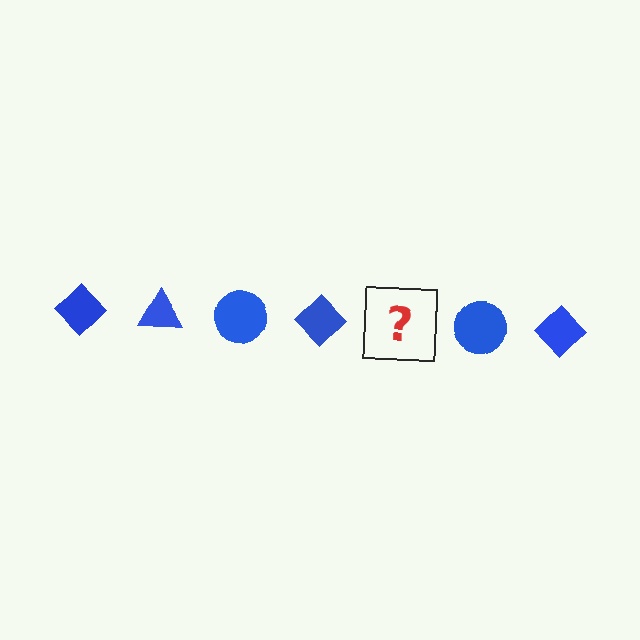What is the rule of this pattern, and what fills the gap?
The rule is that the pattern cycles through diamond, triangle, circle shapes in blue. The gap should be filled with a blue triangle.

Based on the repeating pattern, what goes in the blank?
The blank should be a blue triangle.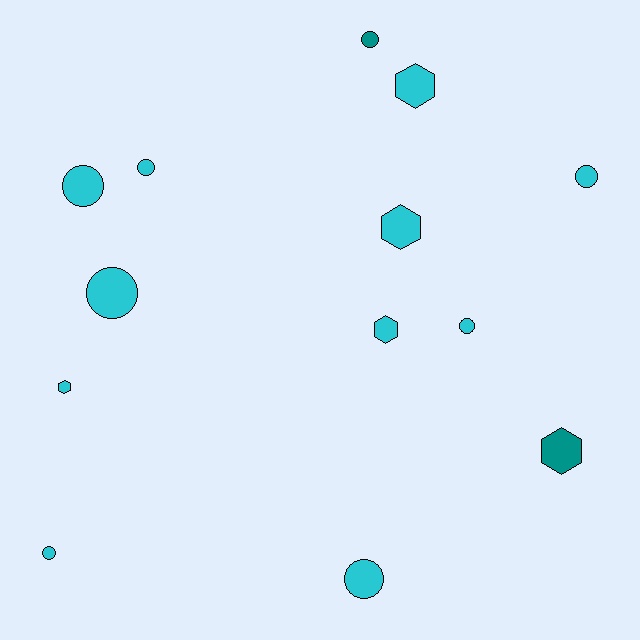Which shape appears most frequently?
Circle, with 8 objects.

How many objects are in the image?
There are 13 objects.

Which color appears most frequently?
Cyan, with 11 objects.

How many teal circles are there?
There is 1 teal circle.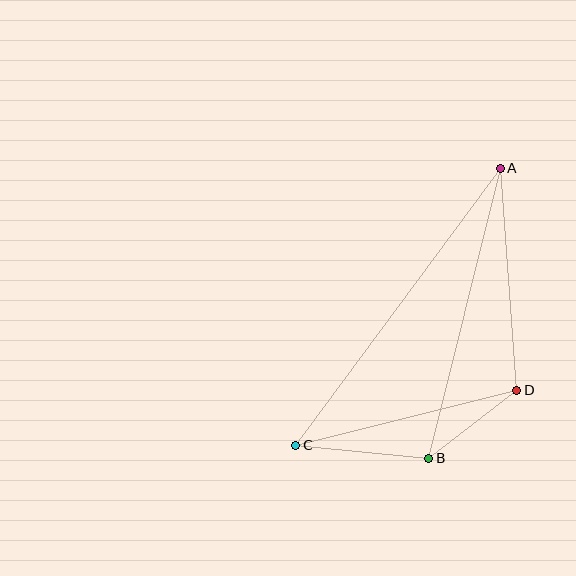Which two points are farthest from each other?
Points A and C are farthest from each other.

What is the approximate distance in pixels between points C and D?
The distance between C and D is approximately 228 pixels.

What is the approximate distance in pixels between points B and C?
The distance between B and C is approximately 134 pixels.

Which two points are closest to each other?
Points B and D are closest to each other.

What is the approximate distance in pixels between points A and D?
The distance between A and D is approximately 223 pixels.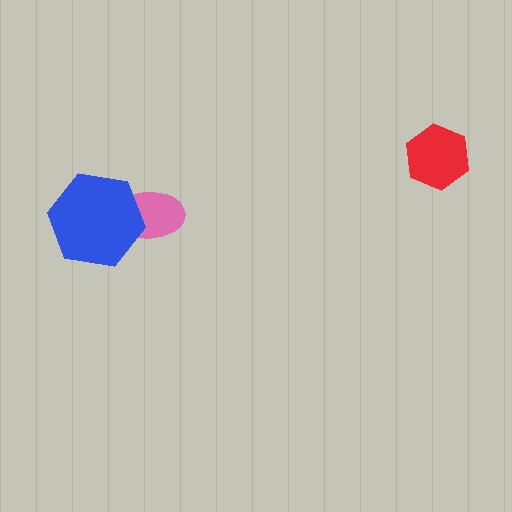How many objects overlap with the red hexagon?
0 objects overlap with the red hexagon.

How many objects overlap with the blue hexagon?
1 object overlaps with the blue hexagon.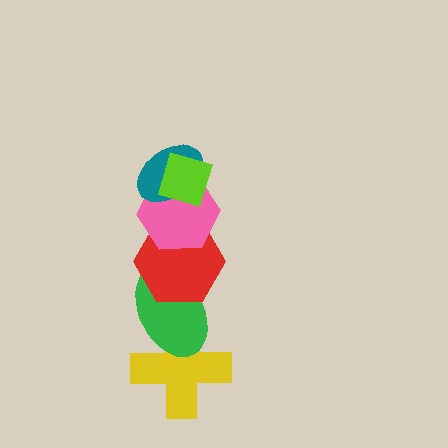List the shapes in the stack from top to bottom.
From top to bottom: the lime diamond, the teal ellipse, the pink hexagon, the red hexagon, the green ellipse, the yellow cross.